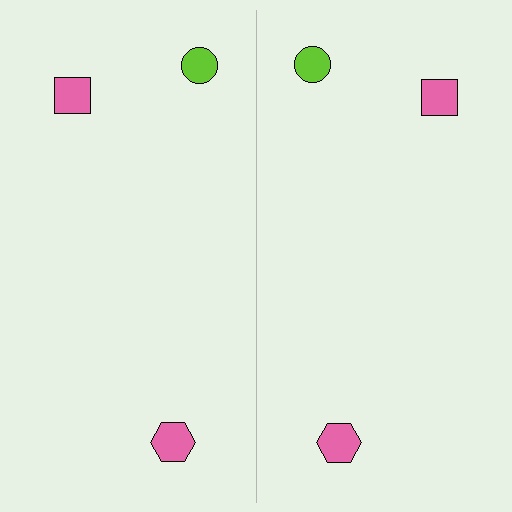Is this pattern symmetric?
Yes, this pattern has bilateral (reflection) symmetry.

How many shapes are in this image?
There are 6 shapes in this image.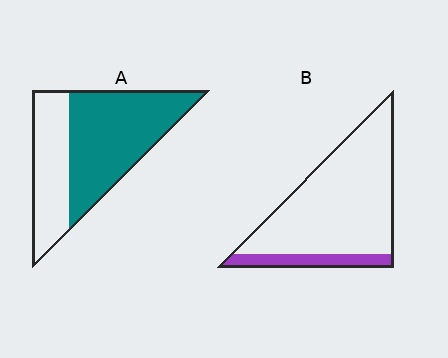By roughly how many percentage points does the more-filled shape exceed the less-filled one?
By roughly 50 percentage points (A over B).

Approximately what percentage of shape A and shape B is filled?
A is approximately 65% and B is approximately 15%.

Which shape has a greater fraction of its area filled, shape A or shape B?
Shape A.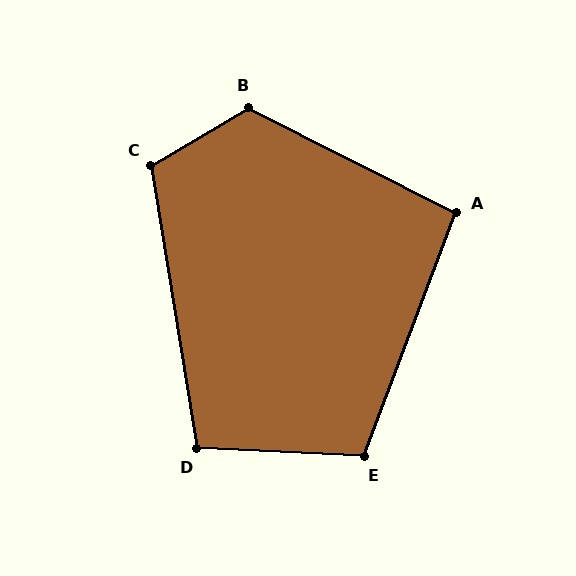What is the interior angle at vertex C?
Approximately 111 degrees (obtuse).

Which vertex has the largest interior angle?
B, at approximately 123 degrees.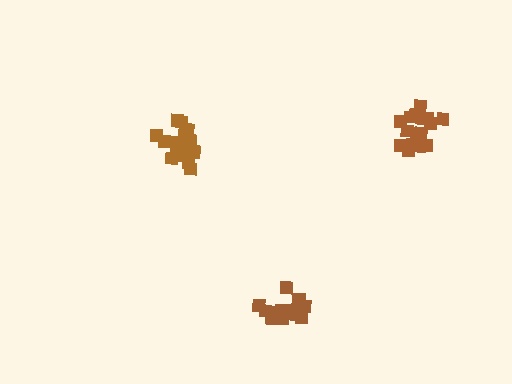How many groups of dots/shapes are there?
There are 3 groups.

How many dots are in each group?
Group 1: 14 dots, Group 2: 17 dots, Group 3: 19 dots (50 total).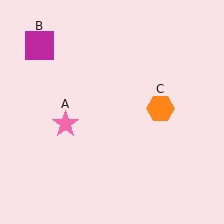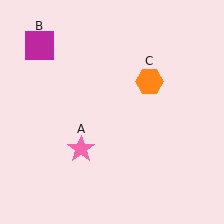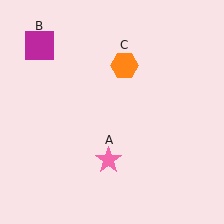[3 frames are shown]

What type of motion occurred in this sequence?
The pink star (object A), orange hexagon (object C) rotated counterclockwise around the center of the scene.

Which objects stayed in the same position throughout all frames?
Magenta square (object B) remained stationary.